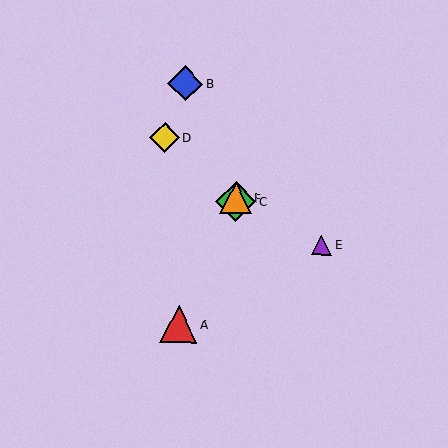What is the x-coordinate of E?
Object E is at x≈321.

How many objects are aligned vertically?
2 objects (C, F) are aligned vertically.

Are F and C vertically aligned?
Yes, both are at x≈236.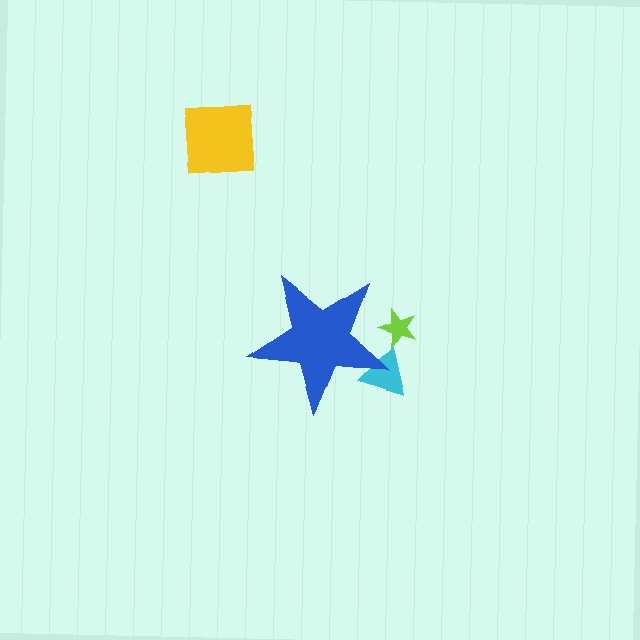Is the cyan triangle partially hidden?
Yes, the cyan triangle is partially hidden behind the blue star.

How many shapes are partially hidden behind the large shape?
2 shapes are partially hidden.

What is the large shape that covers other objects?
A blue star.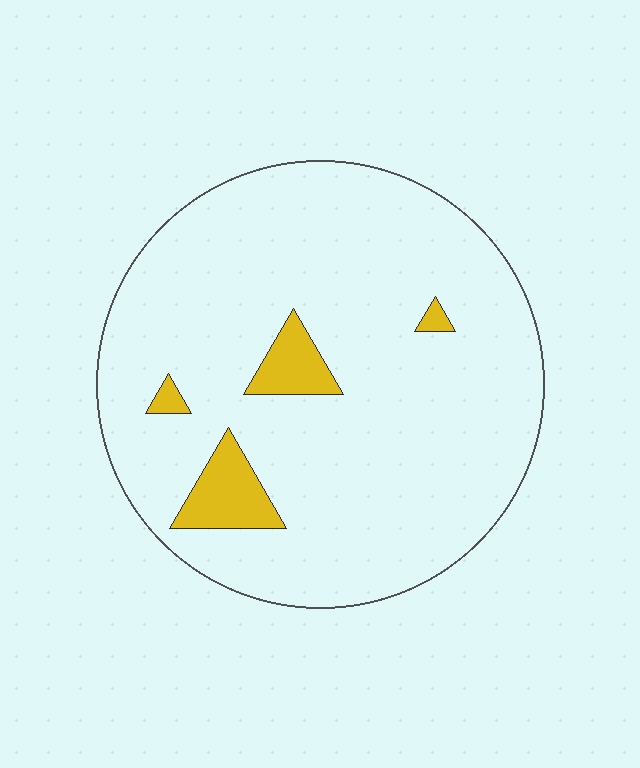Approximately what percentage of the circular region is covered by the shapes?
Approximately 10%.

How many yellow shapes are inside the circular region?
4.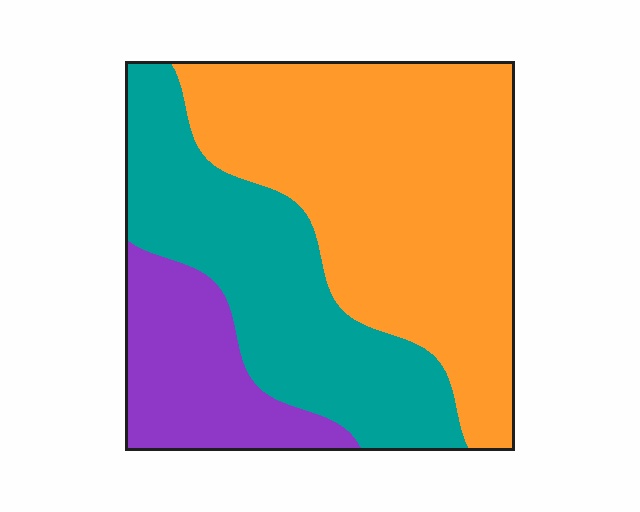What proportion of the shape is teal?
Teal covers about 35% of the shape.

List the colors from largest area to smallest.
From largest to smallest: orange, teal, purple.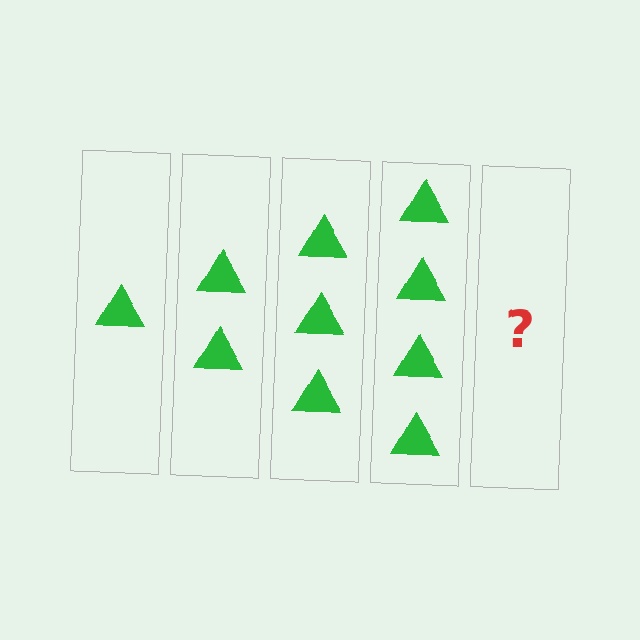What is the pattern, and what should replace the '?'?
The pattern is that each step adds one more triangle. The '?' should be 5 triangles.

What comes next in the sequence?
The next element should be 5 triangles.